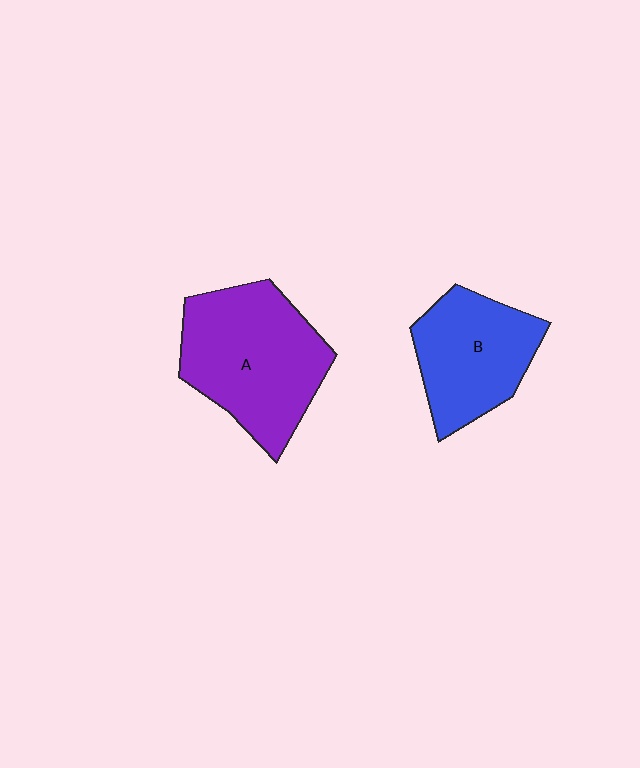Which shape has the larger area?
Shape A (purple).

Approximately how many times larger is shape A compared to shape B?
Approximately 1.3 times.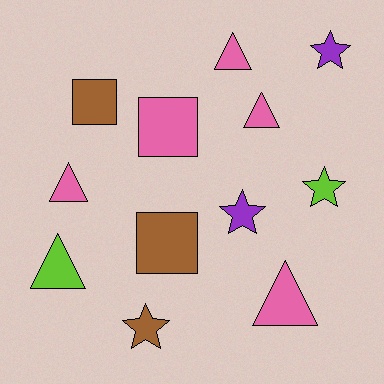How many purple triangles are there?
There are no purple triangles.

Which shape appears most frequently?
Triangle, with 5 objects.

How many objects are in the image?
There are 12 objects.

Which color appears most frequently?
Pink, with 5 objects.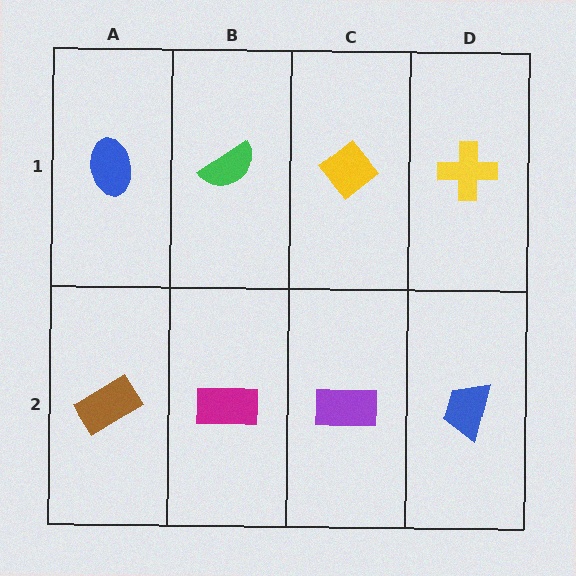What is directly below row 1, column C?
A purple rectangle.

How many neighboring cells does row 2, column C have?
3.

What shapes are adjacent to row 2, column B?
A green semicircle (row 1, column B), a brown rectangle (row 2, column A), a purple rectangle (row 2, column C).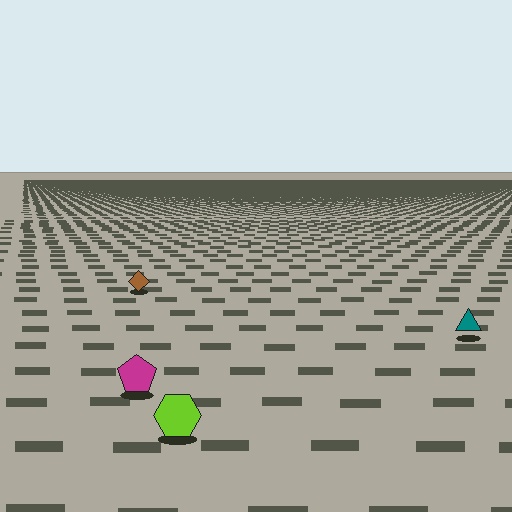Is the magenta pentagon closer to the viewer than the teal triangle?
Yes. The magenta pentagon is closer — you can tell from the texture gradient: the ground texture is coarser near it.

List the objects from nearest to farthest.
From nearest to farthest: the lime hexagon, the magenta pentagon, the teal triangle, the brown diamond.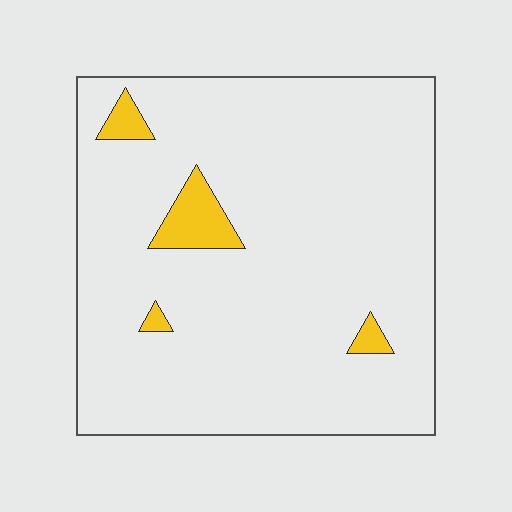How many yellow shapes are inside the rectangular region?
4.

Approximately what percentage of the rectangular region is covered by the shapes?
Approximately 5%.